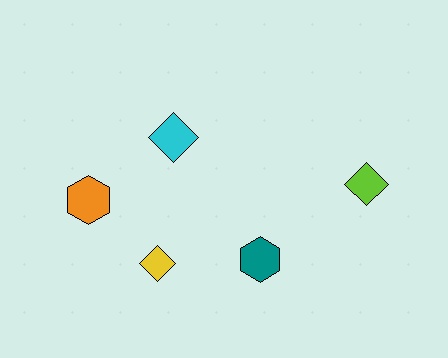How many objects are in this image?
There are 5 objects.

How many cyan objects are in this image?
There is 1 cyan object.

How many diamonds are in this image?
There are 3 diamonds.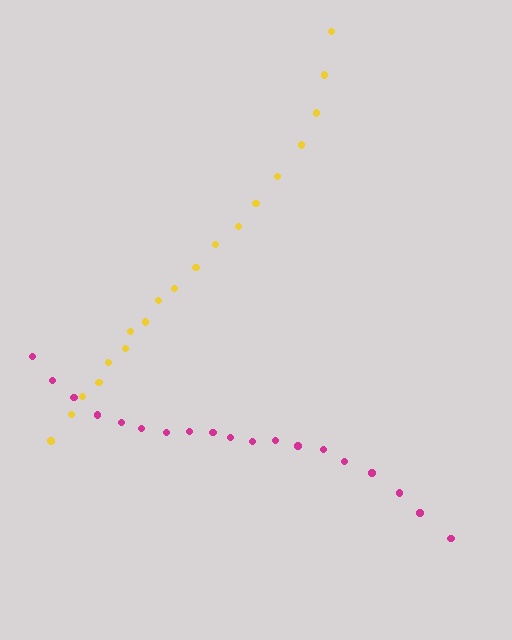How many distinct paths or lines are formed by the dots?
There are 2 distinct paths.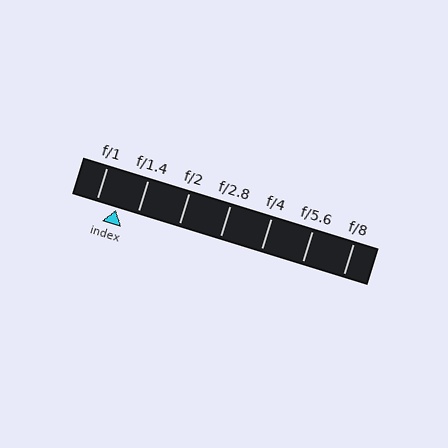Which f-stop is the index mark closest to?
The index mark is closest to f/1.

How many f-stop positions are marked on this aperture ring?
There are 7 f-stop positions marked.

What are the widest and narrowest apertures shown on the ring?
The widest aperture shown is f/1 and the narrowest is f/8.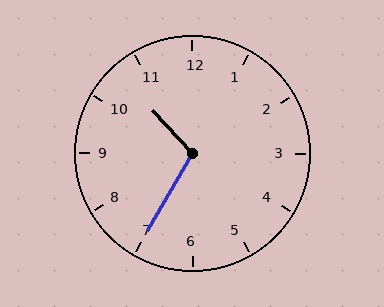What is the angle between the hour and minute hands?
Approximately 108 degrees.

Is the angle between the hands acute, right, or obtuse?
It is obtuse.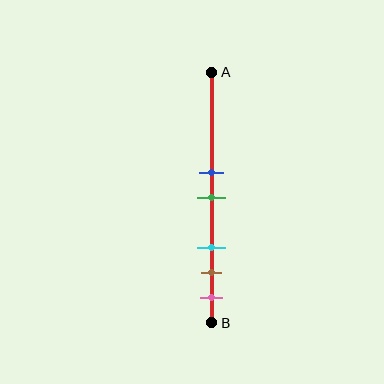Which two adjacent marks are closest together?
The blue and green marks are the closest adjacent pair.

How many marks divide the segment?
There are 5 marks dividing the segment.